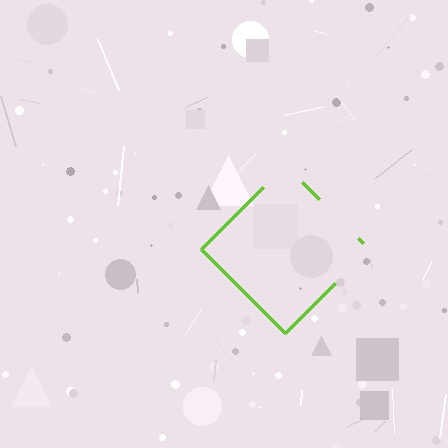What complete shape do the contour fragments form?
The contour fragments form a diamond.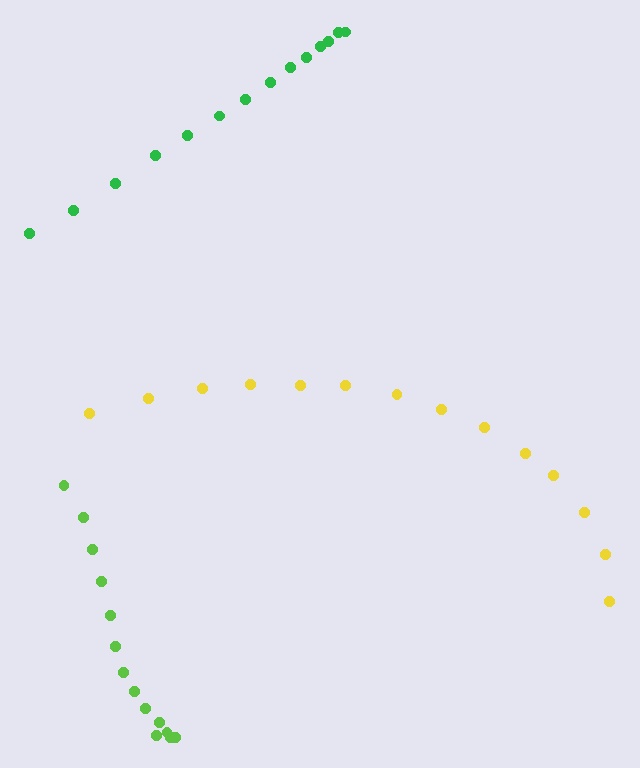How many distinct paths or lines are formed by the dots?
There are 3 distinct paths.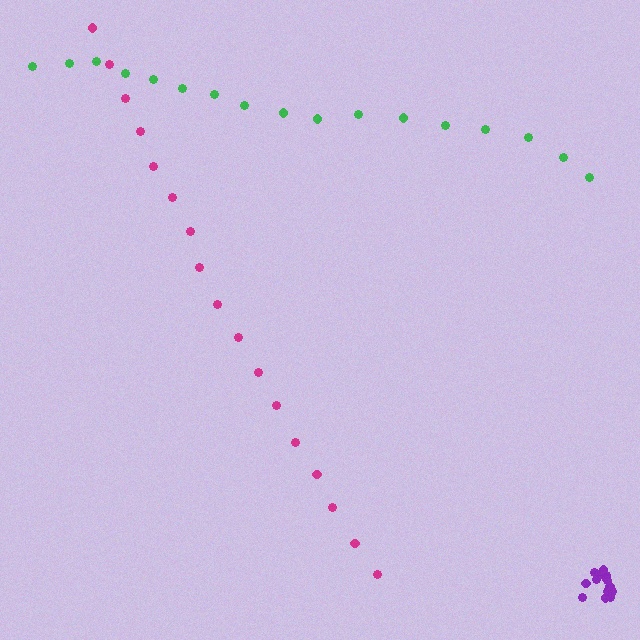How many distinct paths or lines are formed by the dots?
There are 3 distinct paths.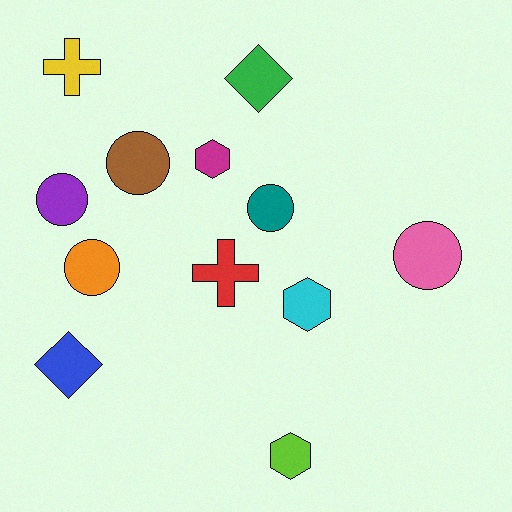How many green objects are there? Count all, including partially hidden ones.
There is 1 green object.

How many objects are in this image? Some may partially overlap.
There are 12 objects.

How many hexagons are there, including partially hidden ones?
There are 3 hexagons.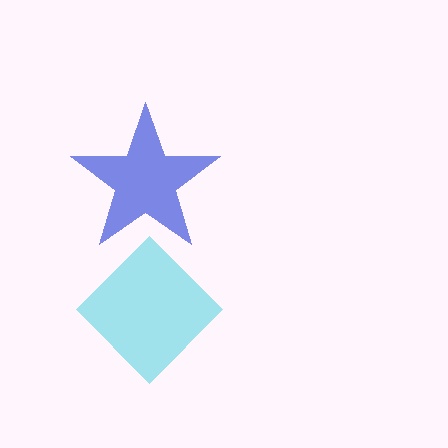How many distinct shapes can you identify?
There are 2 distinct shapes: a blue star, a cyan diamond.